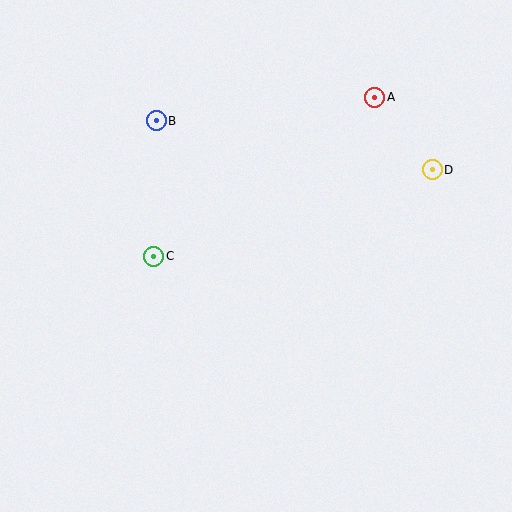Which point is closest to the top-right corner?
Point A is closest to the top-right corner.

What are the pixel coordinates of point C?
Point C is at (154, 256).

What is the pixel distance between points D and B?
The distance between D and B is 281 pixels.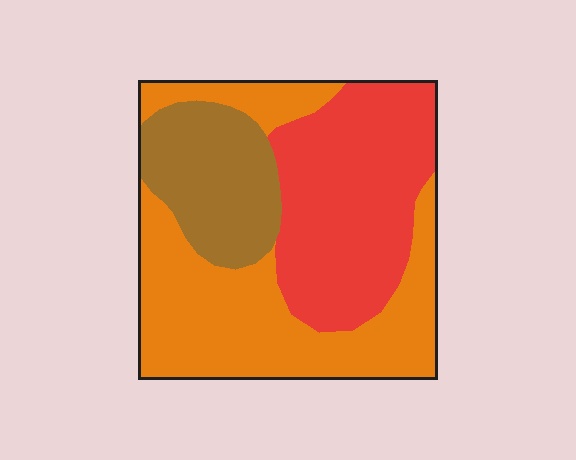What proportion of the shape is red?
Red covers 36% of the shape.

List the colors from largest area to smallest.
From largest to smallest: orange, red, brown.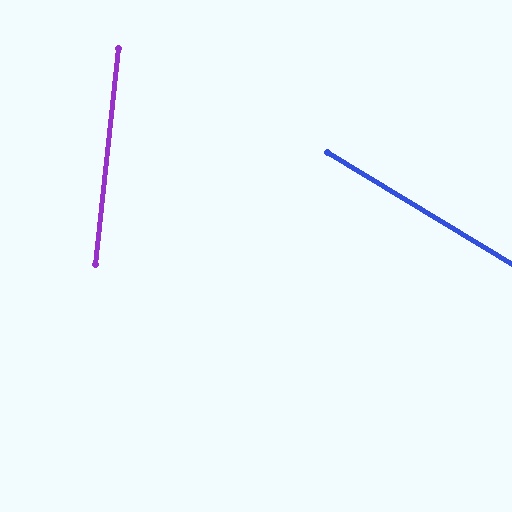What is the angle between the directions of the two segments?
Approximately 65 degrees.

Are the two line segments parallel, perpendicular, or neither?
Neither parallel nor perpendicular — they differ by about 65°.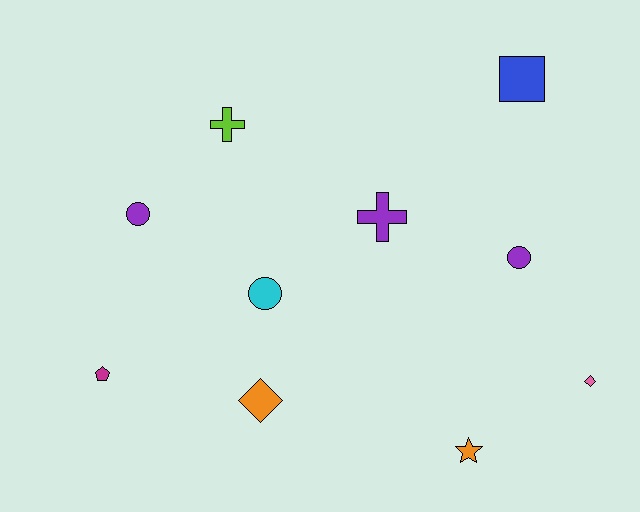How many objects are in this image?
There are 10 objects.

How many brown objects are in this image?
There are no brown objects.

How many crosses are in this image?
There are 2 crosses.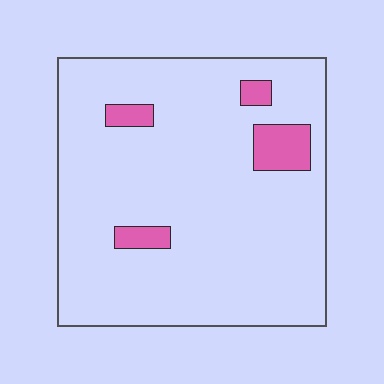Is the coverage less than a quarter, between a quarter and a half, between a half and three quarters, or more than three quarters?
Less than a quarter.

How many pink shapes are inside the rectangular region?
4.